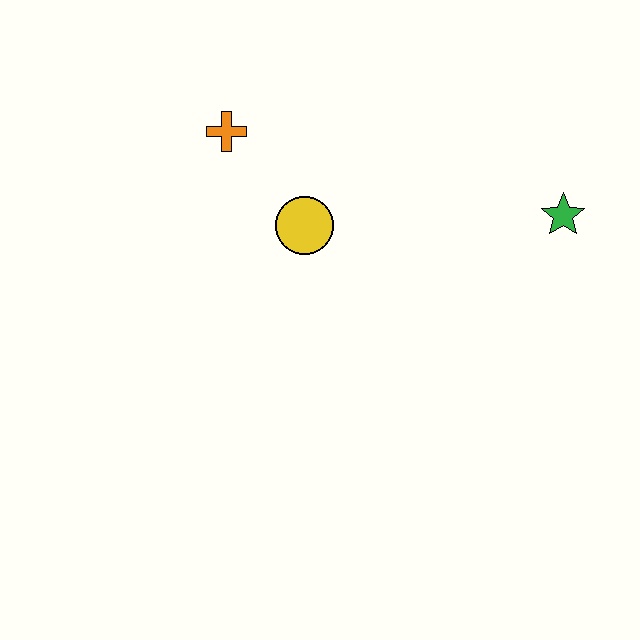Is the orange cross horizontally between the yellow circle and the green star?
No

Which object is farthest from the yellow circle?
The green star is farthest from the yellow circle.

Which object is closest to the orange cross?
The yellow circle is closest to the orange cross.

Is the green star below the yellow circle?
No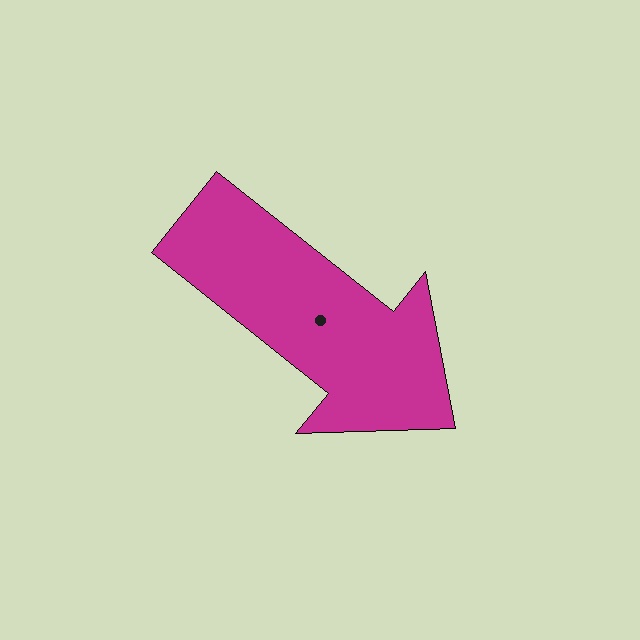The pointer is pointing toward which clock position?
Roughly 4 o'clock.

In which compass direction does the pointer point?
Southeast.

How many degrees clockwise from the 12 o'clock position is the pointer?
Approximately 129 degrees.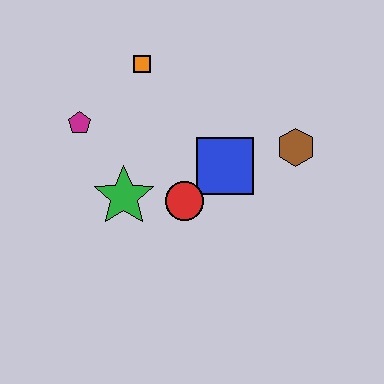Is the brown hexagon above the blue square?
Yes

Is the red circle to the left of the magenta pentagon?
No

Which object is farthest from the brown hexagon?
The magenta pentagon is farthest from the brown hexagon.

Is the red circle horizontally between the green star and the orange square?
No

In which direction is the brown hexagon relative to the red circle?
The brown hexagon is to the right of the red circle.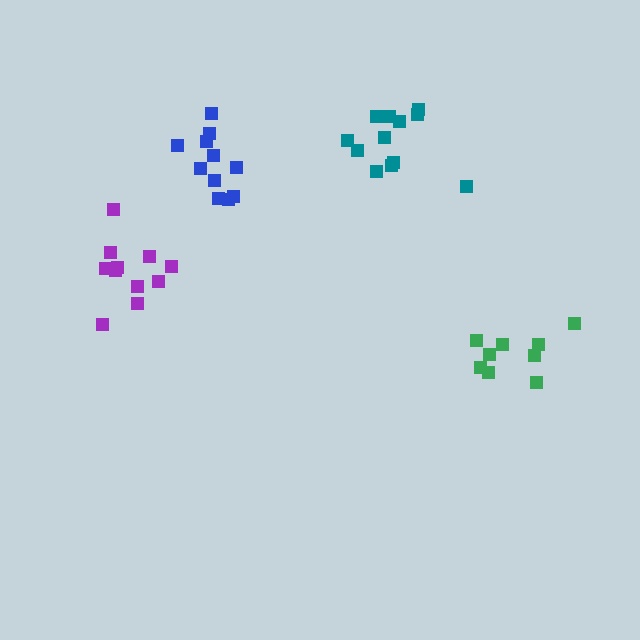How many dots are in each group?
Group 1: 11 dots, Group 2: 9 dots, Group 3: 11 dots, Group 4: 12 dots (43 total).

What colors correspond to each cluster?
The clusters are colored: purple, green, blue, teal.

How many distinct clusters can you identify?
There are 4 distinct clusters.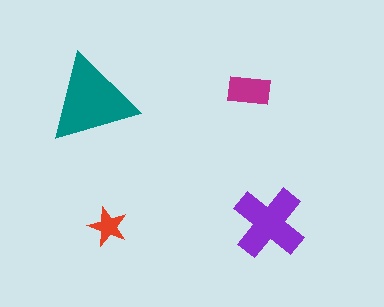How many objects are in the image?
There are 4 objects in the image.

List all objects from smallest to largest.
The red star, the magenta rectangle, the purple cross, the teal triangle.